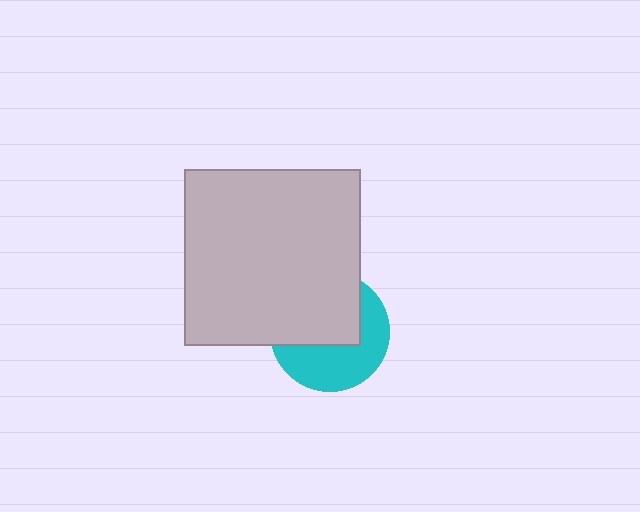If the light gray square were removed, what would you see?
You would see the complete cyan circle.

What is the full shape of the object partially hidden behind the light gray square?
The partially hidden object is a cyan circle.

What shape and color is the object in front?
The object in front is a light gray square.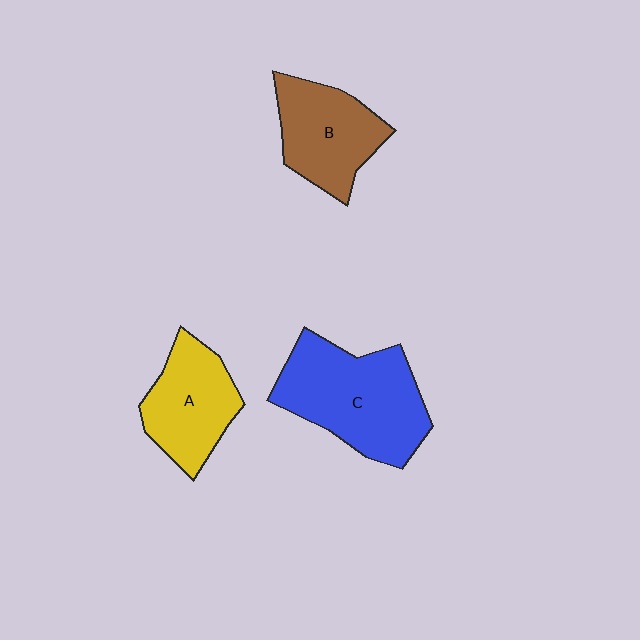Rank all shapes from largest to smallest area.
From largest to smallest: C (blue), B (brown), A (yellow).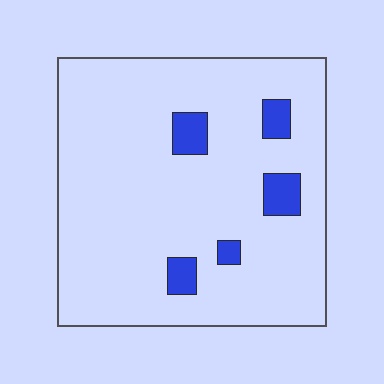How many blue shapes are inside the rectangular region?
5.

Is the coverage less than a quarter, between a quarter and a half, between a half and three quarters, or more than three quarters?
Less than a quarter.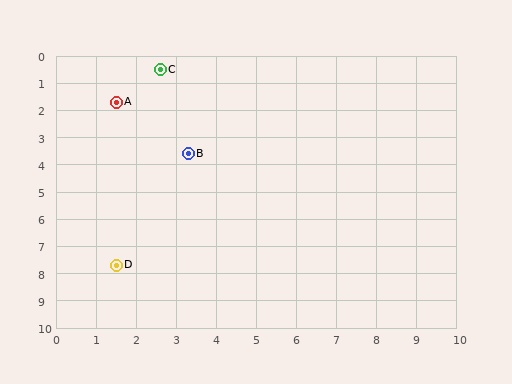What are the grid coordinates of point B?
Point B is at approximately (3.3, 3.6).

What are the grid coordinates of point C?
Point C is at approximately (2.6, 0.5).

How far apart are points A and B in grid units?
Points A and B are about 2.6 grid units apart.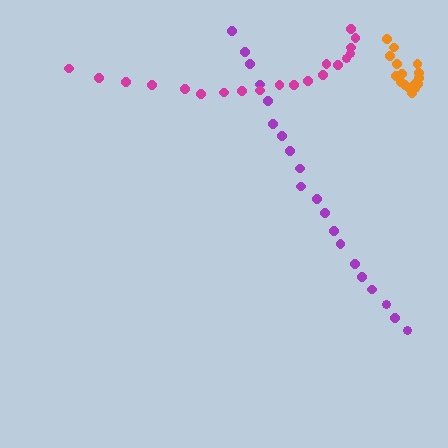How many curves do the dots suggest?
There are 3 distinct paths.